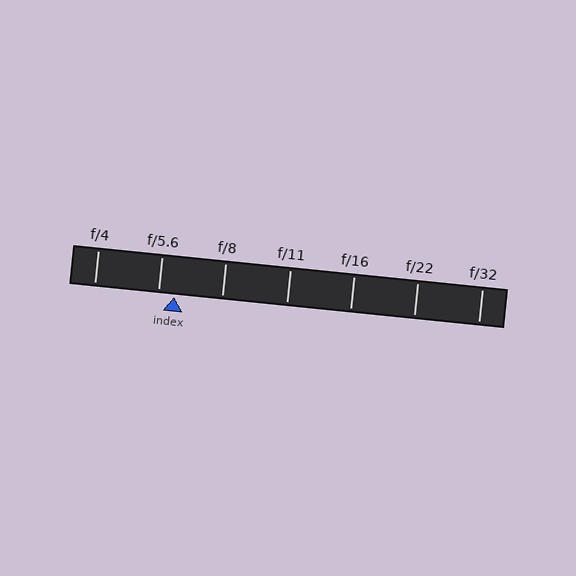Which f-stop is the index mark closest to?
The index mark is closest to f/5.6.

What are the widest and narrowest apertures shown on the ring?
The widest aperture shown is f/4 and the narrowest is f/32.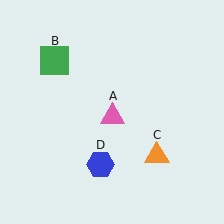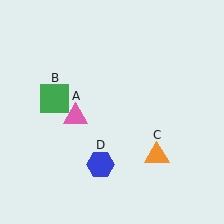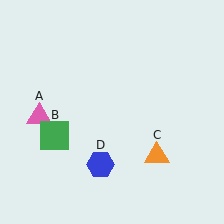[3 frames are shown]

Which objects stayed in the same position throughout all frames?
Orange triangle (object C) and blue hexagon (object D) remained stationary.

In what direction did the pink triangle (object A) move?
The pink triangle (object A) moved left.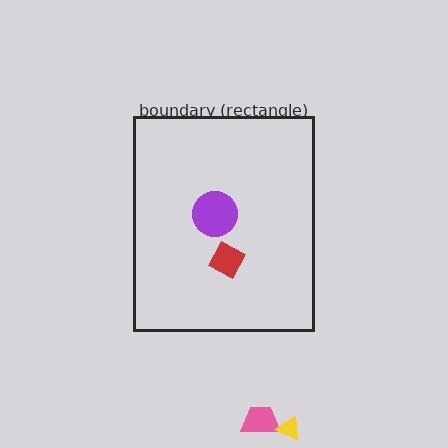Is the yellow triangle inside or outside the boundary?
Outside.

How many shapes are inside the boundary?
2 inside, 2 outside.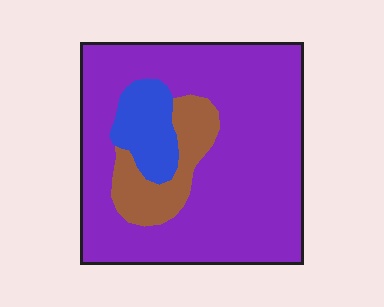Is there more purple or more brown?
Purple.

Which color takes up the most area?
Purple, at roughly 75%.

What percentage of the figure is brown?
Brown covers about 15% of the figure.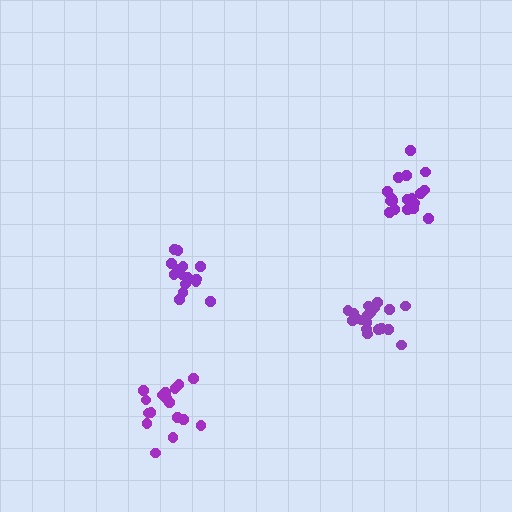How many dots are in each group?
Group 1: 20 dots, Group 2: 15 dots, Group 3: 19 dots, Group 4: 18 dots (72 total).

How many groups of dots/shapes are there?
There are 4 groups.